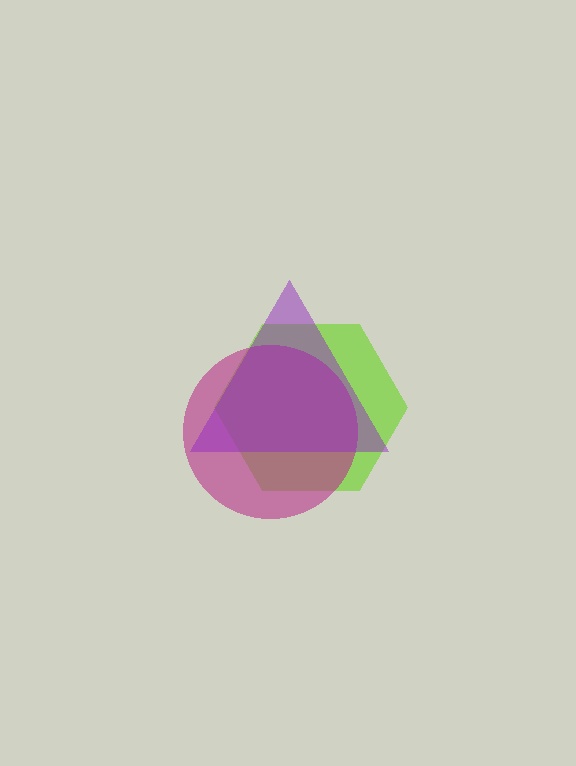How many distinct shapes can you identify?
There are 3 distinct shapes: a lime hexagon, a magenta circle, a purple triangle.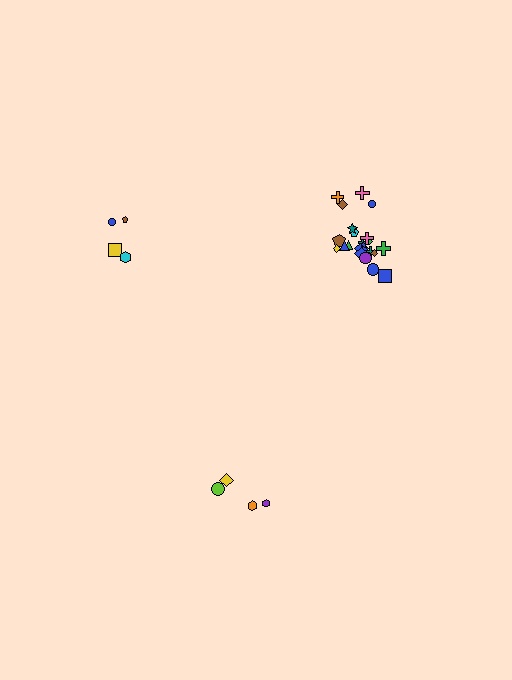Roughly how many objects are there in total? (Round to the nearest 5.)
Roughly 30 objects in total.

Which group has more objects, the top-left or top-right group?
The top-right group.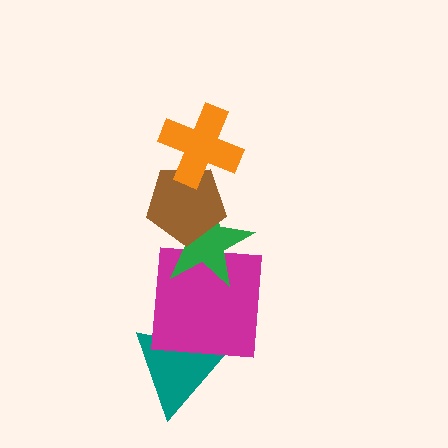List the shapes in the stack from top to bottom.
From top to bottom: the orange cross, the brown pentagon, the green star, the magenta square, the teal triangle.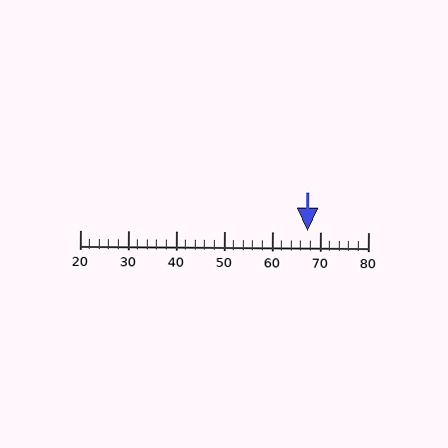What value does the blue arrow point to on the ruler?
The blue arrow points to approximately 67.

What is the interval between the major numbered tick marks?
The major tick marks are spaced 10 units apart.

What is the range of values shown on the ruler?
The ruler shows values from 20 to 80.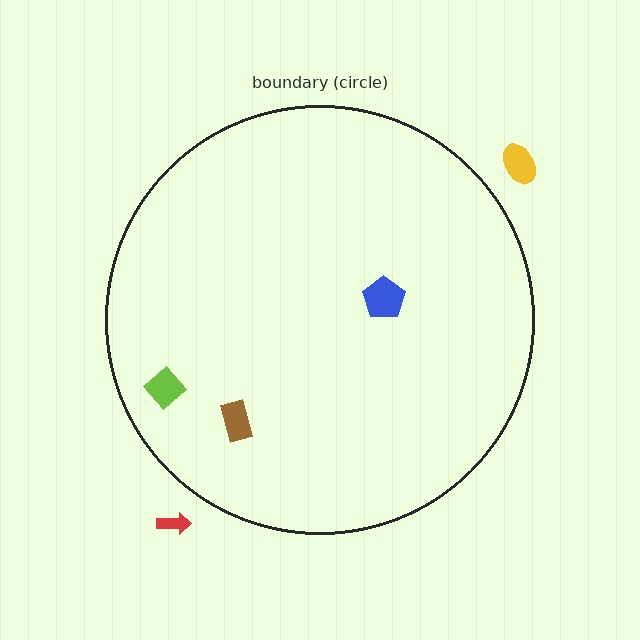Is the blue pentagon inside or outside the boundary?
Inside.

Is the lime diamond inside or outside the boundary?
Inside.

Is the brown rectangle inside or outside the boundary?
Inside.